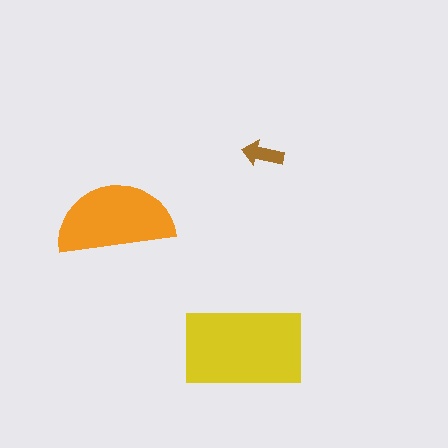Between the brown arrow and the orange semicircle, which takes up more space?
The orange semicircle.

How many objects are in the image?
There are 3 objects in the image.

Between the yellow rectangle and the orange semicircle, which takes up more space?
The yellow rectangle.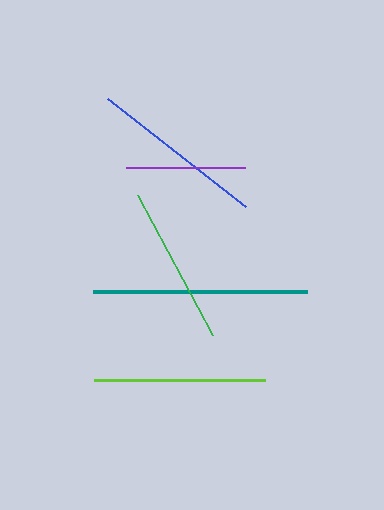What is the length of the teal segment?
The teal segment is approximately 214 pixels long.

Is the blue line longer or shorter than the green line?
The blue line is longer than the green line.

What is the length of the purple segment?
The purple segment is approximately 119 pixels long.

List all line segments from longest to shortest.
From longest to shortest: teal, blue, lime, green, purple.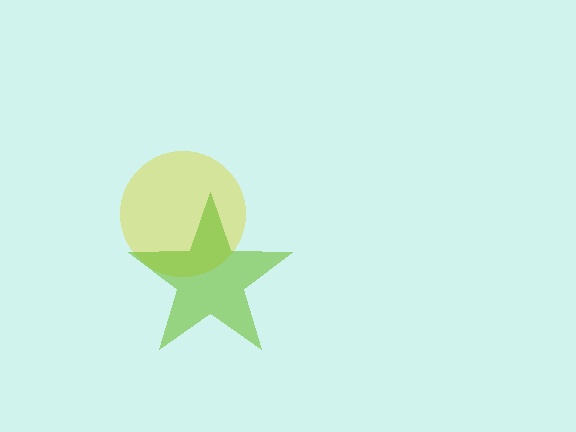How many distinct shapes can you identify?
There are 2 distinct shapes: a yellow circle, a lime star.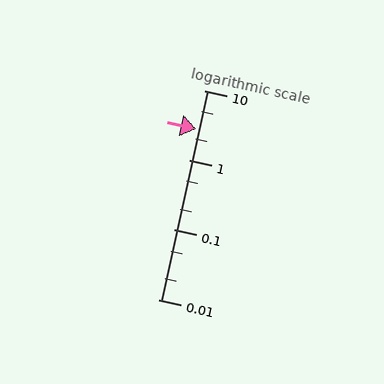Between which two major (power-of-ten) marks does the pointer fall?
The pointer is between 1 and 10.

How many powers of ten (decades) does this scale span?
The scale spans 3 decades, from 0.01 to 10.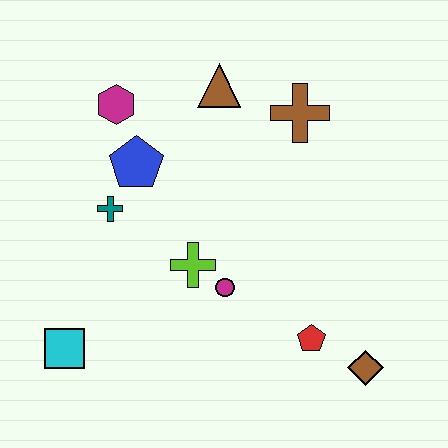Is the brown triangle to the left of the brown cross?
Yes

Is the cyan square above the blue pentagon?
No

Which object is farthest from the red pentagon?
The magenta hexagon is farthest from the red pentagon.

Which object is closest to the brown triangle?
The brown cross is closest to the brown triangle.